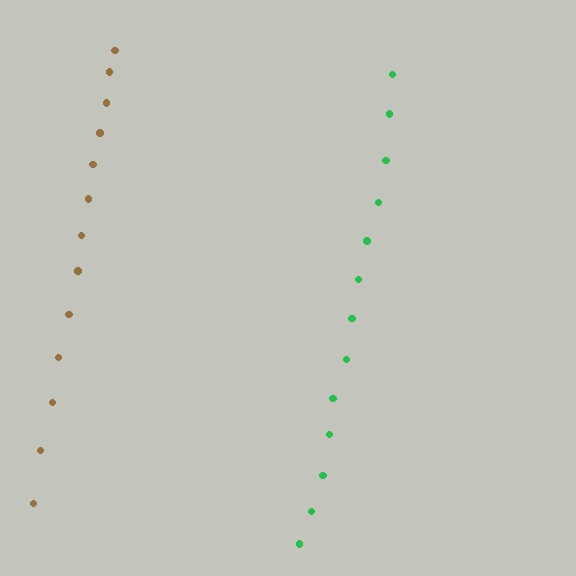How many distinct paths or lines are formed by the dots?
There are 2 distinct paths.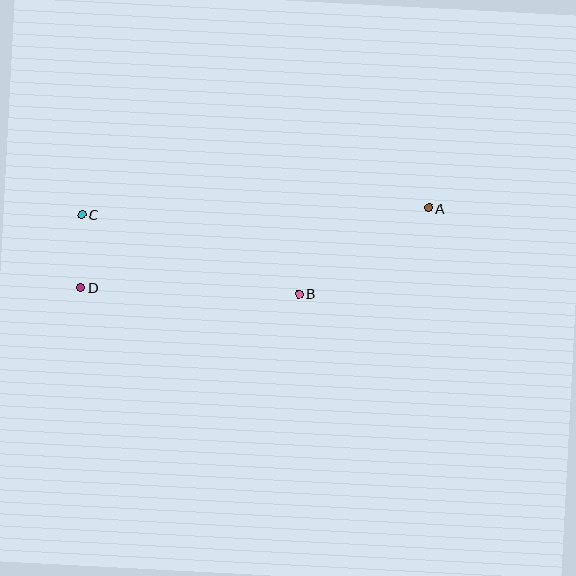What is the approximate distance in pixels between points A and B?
The distance between A and B is approximately 155 pixels.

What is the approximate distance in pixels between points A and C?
The distance between A and C is approximately 347 pixels.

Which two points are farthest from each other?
Points A and D are farthest from each other.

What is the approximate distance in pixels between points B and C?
The distance between B and C is approximately 231 pixels.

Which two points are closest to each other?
Points C and D are closest to each other.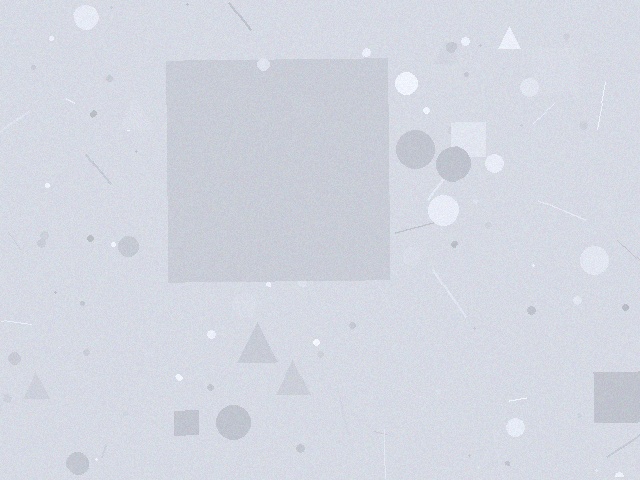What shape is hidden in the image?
A square is hidden in the image.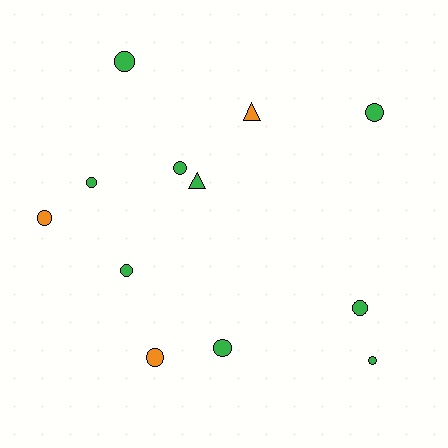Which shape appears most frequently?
Circle, with 10 objects.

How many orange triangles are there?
There is 1 orange triangle.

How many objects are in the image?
There are 12 objects.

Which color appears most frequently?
Green, with 9 objects.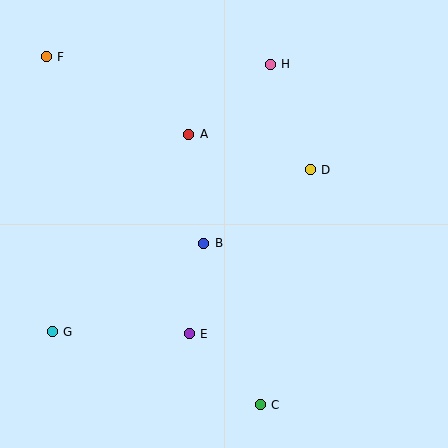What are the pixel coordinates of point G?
Point G is at (52, 332).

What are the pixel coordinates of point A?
Point A is at (189, 134).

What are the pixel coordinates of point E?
Point E is at (189, 334).